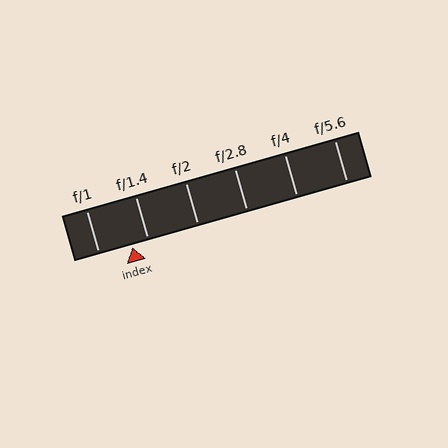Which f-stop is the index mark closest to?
The index mark is closest to f/1.4.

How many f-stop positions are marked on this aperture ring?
There are 6 f-stop positions marked.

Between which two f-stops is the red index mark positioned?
The index mark is between f/1 and f/1.4.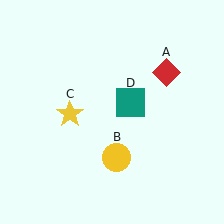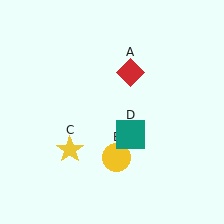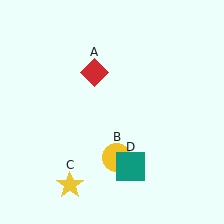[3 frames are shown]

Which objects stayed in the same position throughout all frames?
Yellow circle (object B) remained stationary.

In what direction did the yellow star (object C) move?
The yellow star (object C) moved down.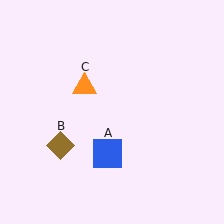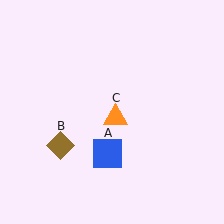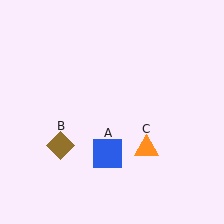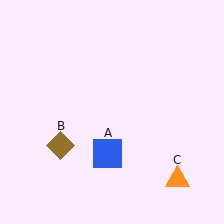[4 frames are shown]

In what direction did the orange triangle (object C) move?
The orange triangle (object C) moved down and to the right.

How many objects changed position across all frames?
1 object changed position: orange triangle (object C).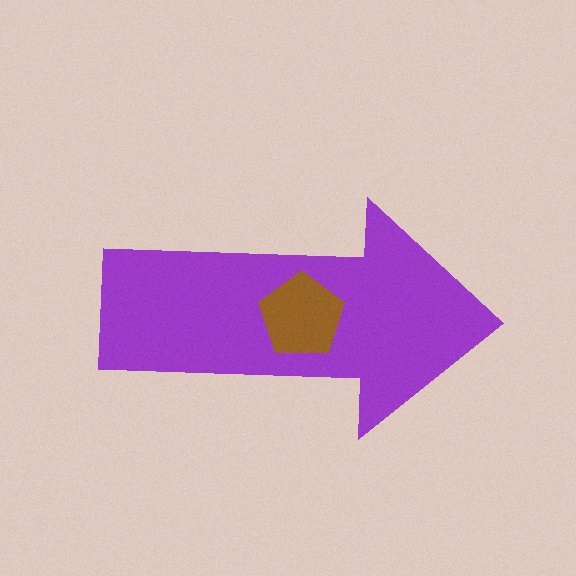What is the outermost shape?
The purple arrow.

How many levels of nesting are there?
2.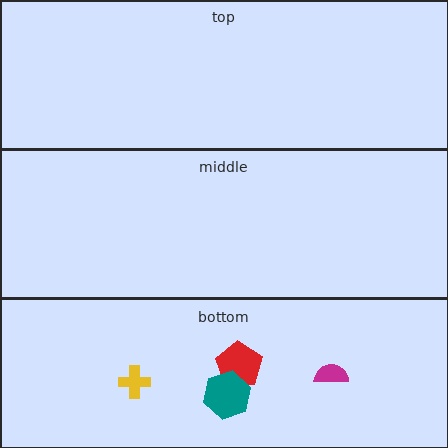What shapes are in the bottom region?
The magenta semicircle, the red pentagon, the teal hexagon, the yellow cross.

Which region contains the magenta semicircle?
The bottom region.